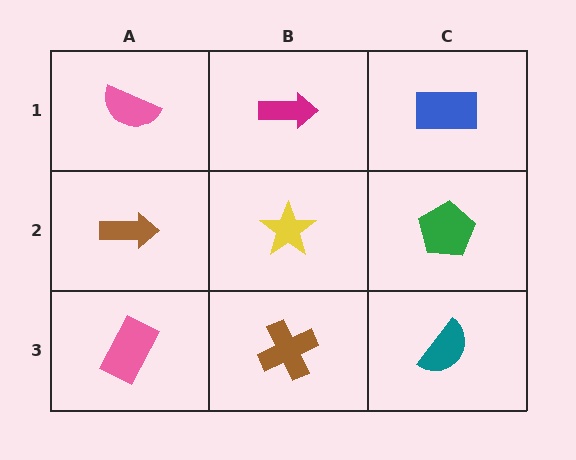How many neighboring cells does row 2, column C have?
3.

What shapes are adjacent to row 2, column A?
A pink semicircle (row 1, column A), a pink rectangle (row 3, column A), a yellow star (row 2, column B).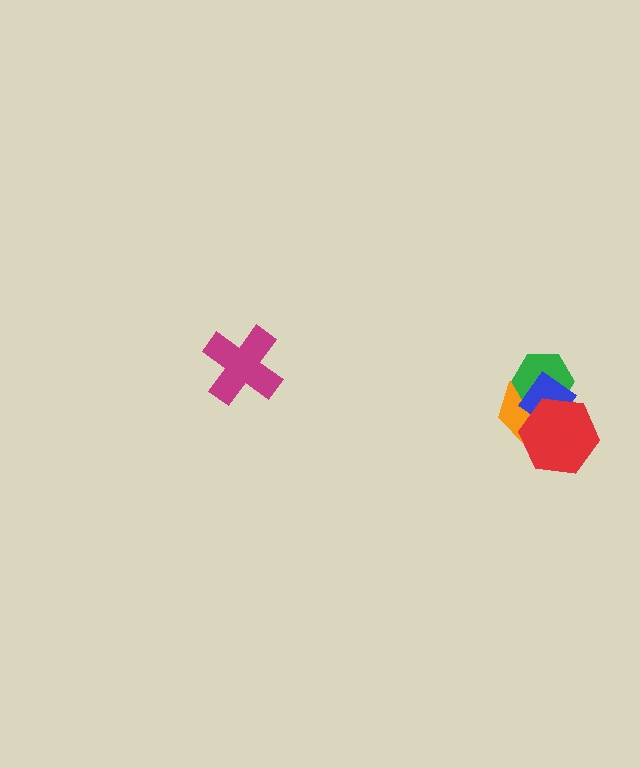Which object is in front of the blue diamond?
The red hexagon is in front of the blue diamond.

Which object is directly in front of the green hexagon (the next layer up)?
The blue diamond is directly in front of the green hexagon.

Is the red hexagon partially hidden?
No, no other shape covers it.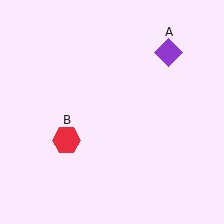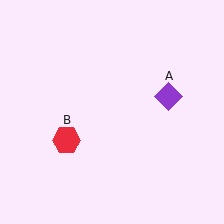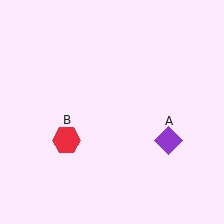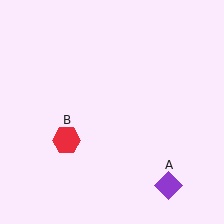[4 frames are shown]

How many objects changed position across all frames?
1 object changed position: purple diamond (object A).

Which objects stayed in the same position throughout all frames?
Red hexagon (object B) remained stationary.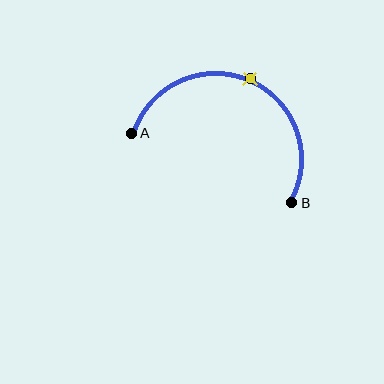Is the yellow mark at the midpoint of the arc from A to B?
Yes. The yellow mark lies on the arc at equal arc-length from both A and B — it is the arc midpoint.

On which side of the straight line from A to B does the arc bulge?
The arc bulges above the straight line connecting A and B.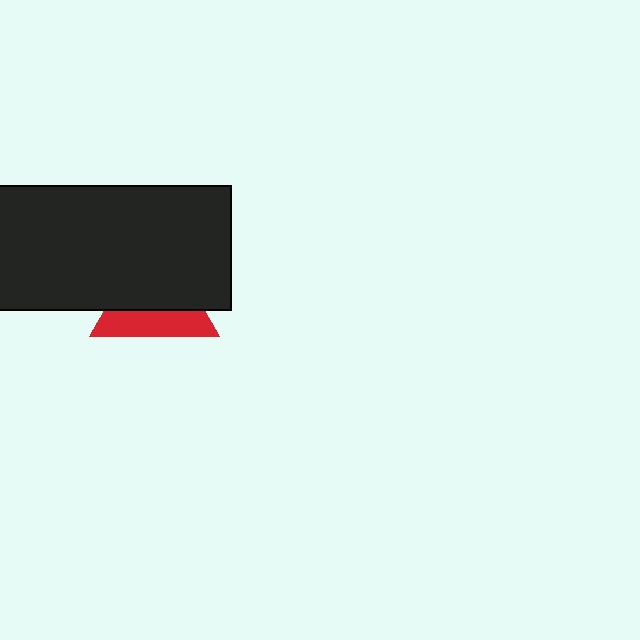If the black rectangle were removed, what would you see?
You would see the complete red triangle.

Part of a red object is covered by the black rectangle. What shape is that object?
It is a triangle.